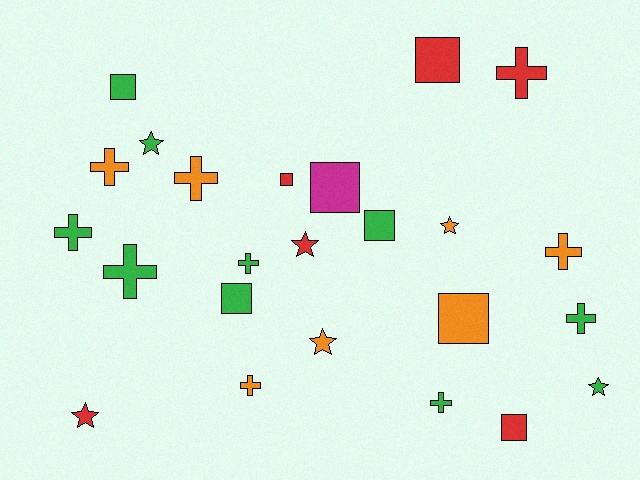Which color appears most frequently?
Green, with 10 objects.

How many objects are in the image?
There are 24 objects.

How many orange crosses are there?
There are 4 orange crosses.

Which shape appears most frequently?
Cross, with 10 objects.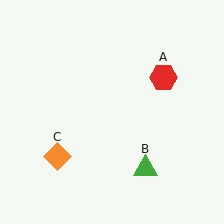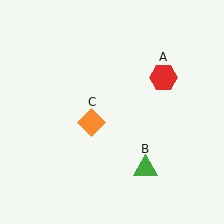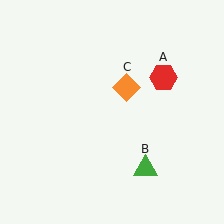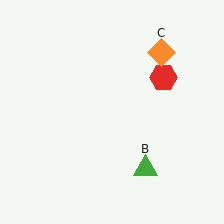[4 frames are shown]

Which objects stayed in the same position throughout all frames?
Red hexagon (object A) and green triangle (object B) remained stationary.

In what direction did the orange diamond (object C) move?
The orange diamond (object C) moved up and to the right.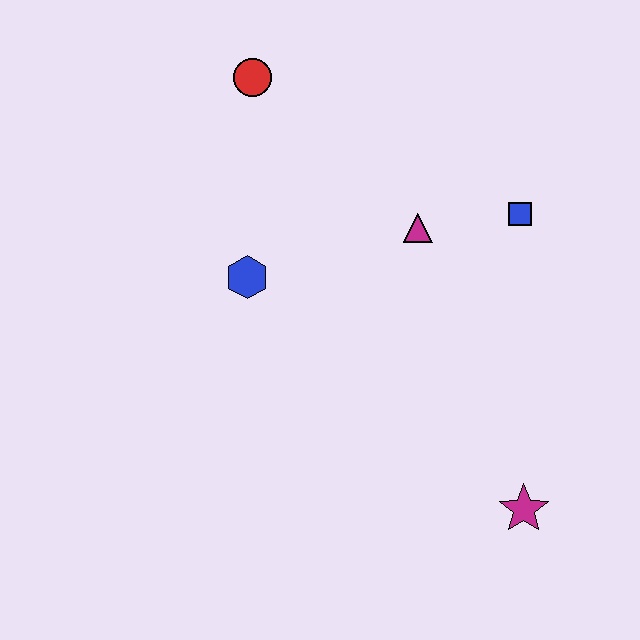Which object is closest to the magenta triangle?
The blue square is closest to the magenta triangle.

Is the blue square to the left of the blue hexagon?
No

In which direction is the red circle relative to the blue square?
The red circle is to the left of the blue square.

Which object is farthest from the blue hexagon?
The magenta star is farthest from the blue hexagon.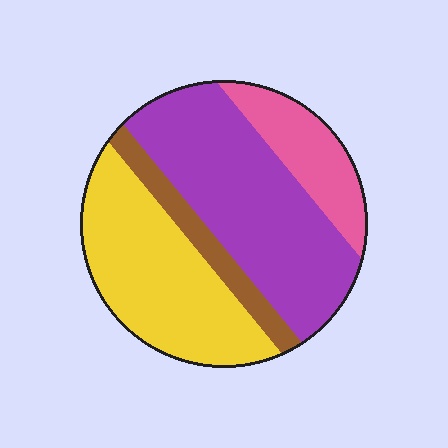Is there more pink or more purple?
Purple.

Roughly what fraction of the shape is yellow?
Yellow takes up about one third (1/3) of the shape.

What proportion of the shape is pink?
Pink covers 15% of the shape.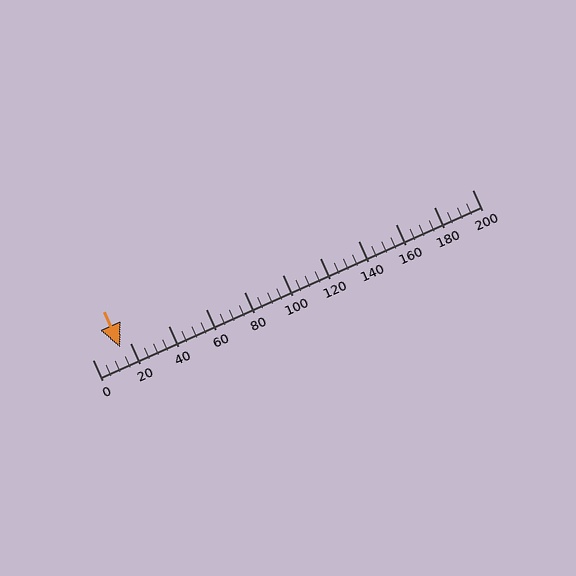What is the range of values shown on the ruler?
The ruler shows values from 0 to 200.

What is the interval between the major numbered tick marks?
The major tick marks are spaced 20 units apart.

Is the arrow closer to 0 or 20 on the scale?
The arrow is closer to 20.